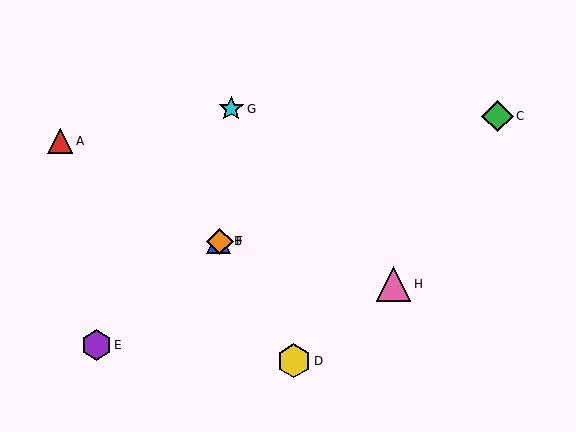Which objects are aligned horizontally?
Objects B, F are aligned horizontally.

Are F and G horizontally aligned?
No, F is at y≈241 and G is at y≈109.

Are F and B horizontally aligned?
Yes, both are at y≈241.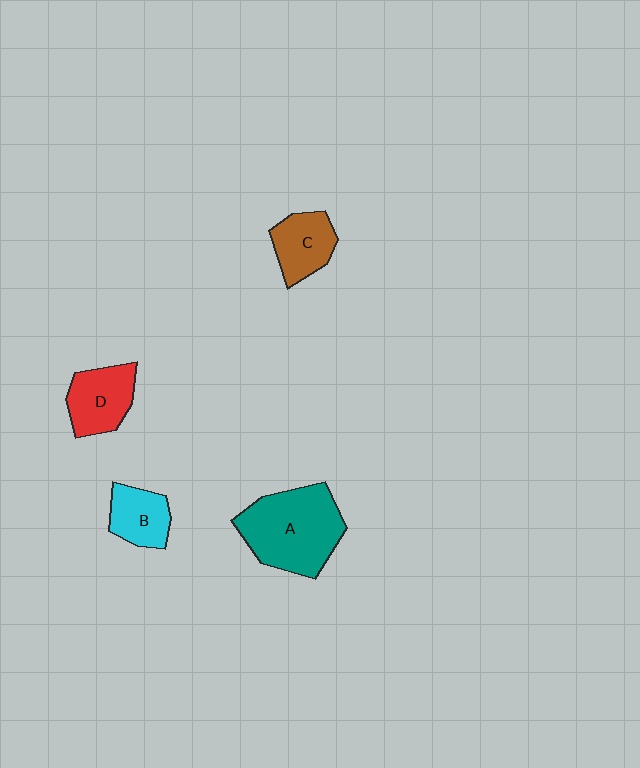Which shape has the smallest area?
Shape B (cyan).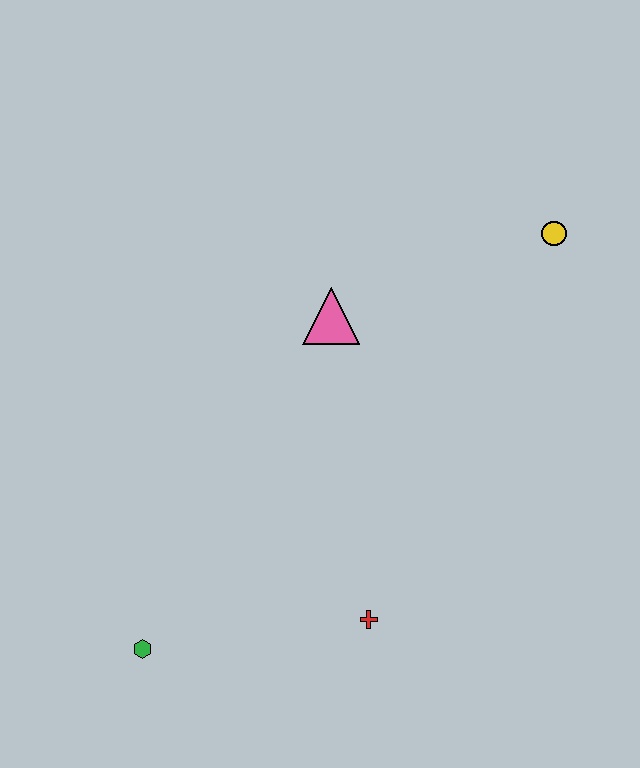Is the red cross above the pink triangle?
No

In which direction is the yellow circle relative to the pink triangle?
The yellow circle is to the right of the pink triangle.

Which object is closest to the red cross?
The green hexagon is closest to the red cross.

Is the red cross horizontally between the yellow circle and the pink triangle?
Yes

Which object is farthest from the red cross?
The yellow circle is farthest from the red cross.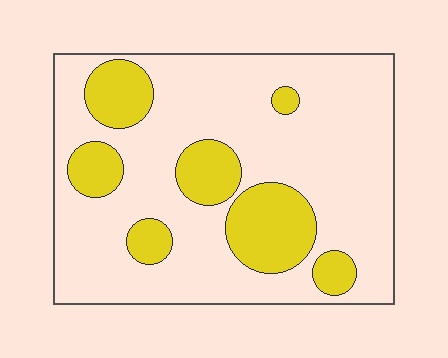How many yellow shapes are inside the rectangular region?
7.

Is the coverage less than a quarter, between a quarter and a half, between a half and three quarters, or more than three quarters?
Less than a quarter.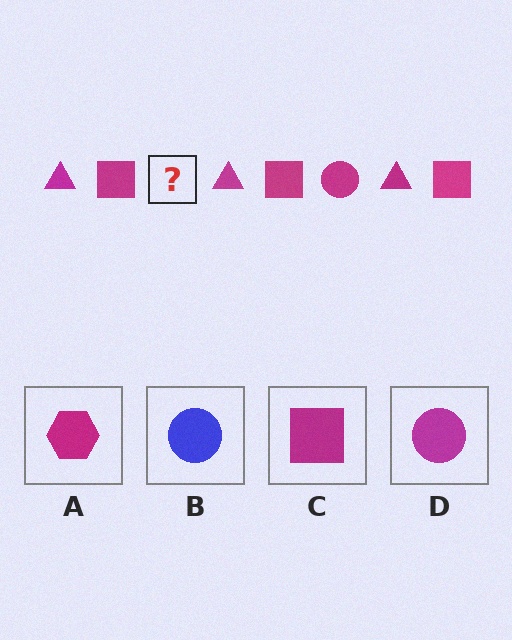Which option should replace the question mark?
Option D.